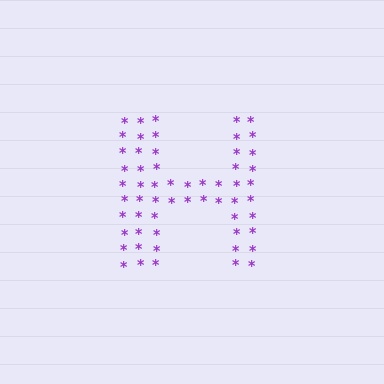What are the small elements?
The small elements are asterisks.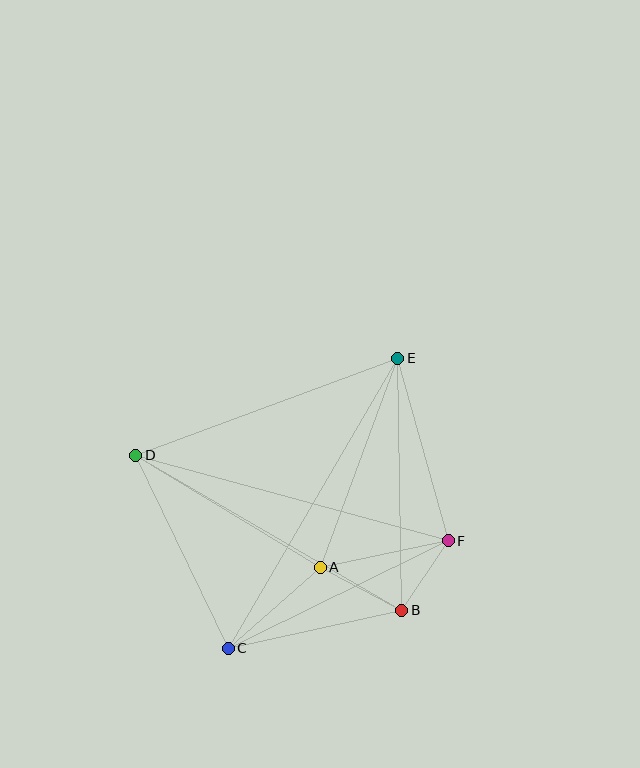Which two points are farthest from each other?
Points C and E are farthest from each other.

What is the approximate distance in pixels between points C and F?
The distance between C and F is approximately 245 pixels.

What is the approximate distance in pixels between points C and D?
The distance between C and D is approximately 214 pixels.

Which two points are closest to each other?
Points B and F are closest to each other.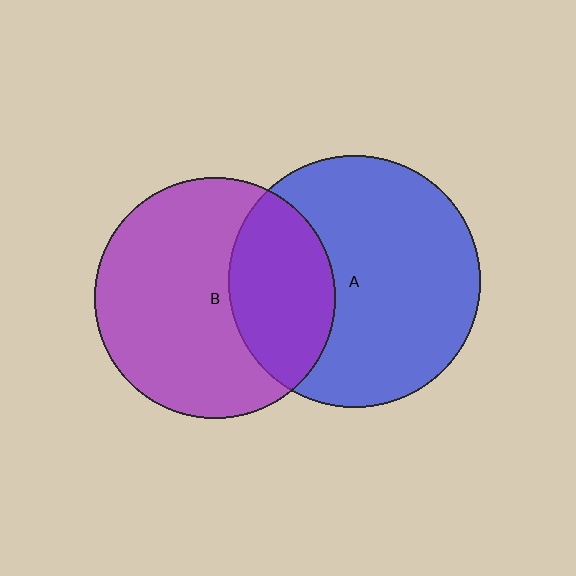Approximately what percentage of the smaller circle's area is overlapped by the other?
Approximately 35%.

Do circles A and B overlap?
Yes.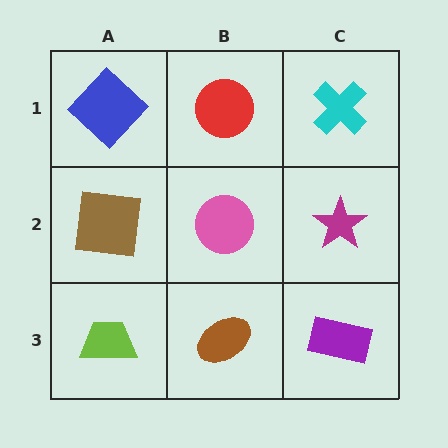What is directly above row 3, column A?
A brown square.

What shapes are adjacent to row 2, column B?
A red circle (row 1, column B), a brown ellipse (row 3, column B), a brown square (row 2, column A), a magenta star (row 2, column C).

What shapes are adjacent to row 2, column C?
A cyan cross (row 1, column C), a purple rectangle (row 3, column C), a pink circle (row 2, column B).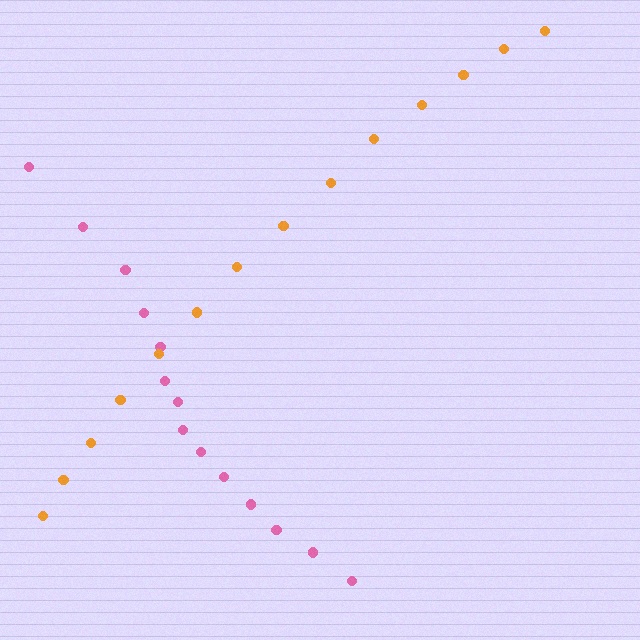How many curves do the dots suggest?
There are 2 distinct paths.